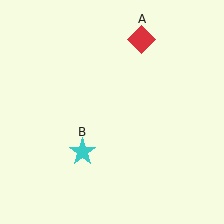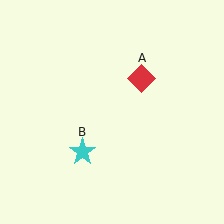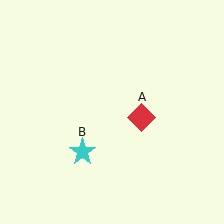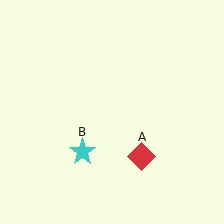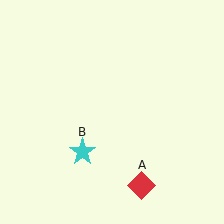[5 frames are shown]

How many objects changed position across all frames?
1 object changed position: red diamond (object A).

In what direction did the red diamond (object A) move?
The red diamond (object A) moved down.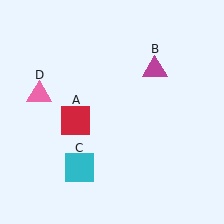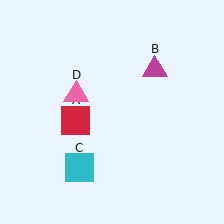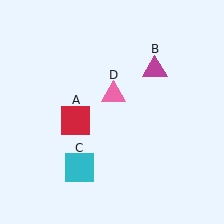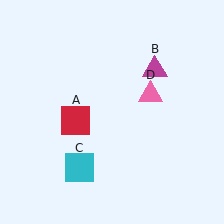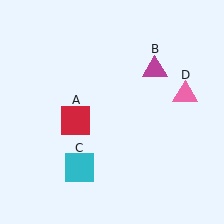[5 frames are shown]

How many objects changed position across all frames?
1 object changed position: pink triangle (object D).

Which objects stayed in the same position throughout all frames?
Red square (object A) and magenta triangle (object B) and cyan square (object C) remained stationary.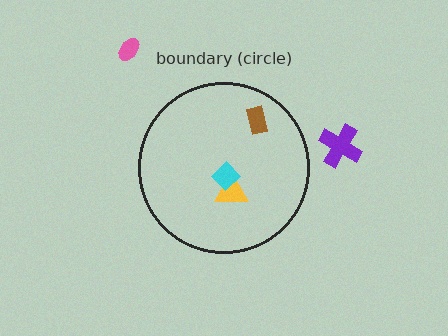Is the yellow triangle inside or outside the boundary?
Inside.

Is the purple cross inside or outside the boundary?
Outside.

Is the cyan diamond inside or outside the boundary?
Inside.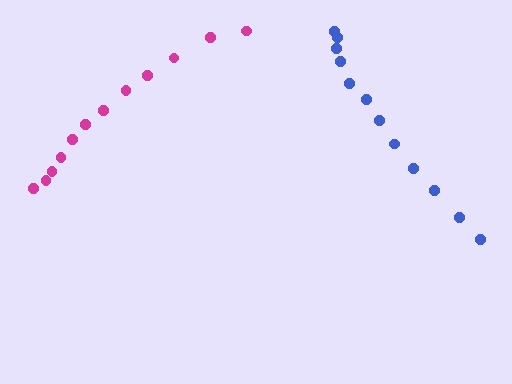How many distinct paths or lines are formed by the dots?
There are 2 distinct paths.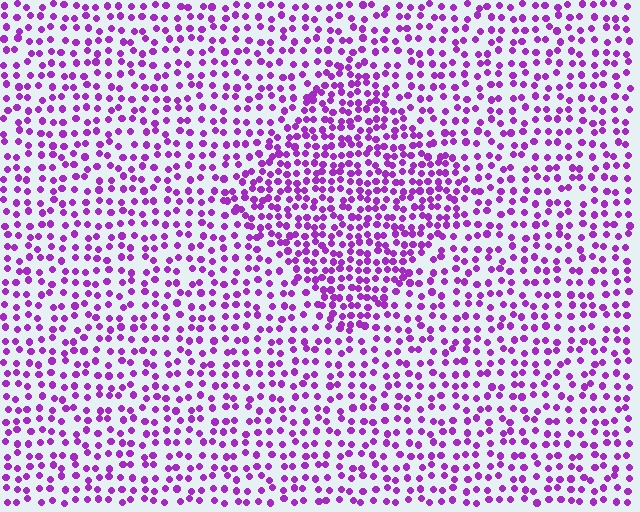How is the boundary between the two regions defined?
The boundary is defined by a change in element density (approximately 1.7x ratio). All elements are the same color, size, and shape.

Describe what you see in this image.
The image contains small purple elements arranged at two different densities. A diamond-shaped region is visible where the elements are more densely packed than the surrounding area.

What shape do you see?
I see a diamond.